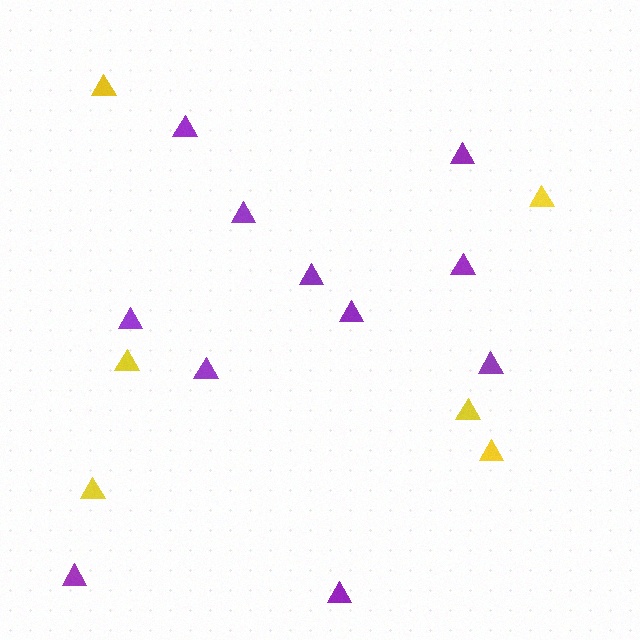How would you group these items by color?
There are 2 groups: one group of purple triangles (11) and one group of yellow triangles (6).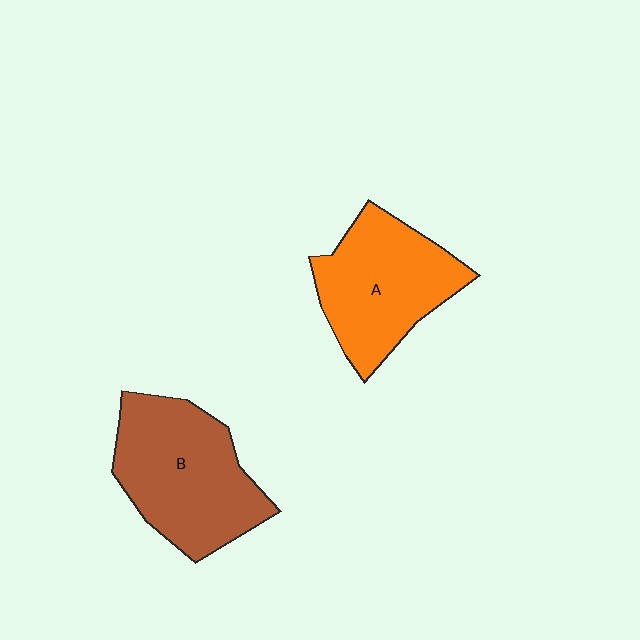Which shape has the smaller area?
Shape A (orange).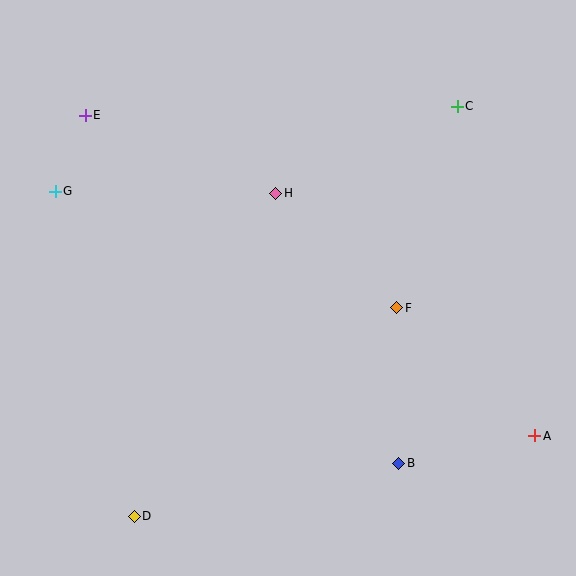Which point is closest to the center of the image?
Point H at (276, 193) is closest to the center.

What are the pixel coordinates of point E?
Point E is at (85, 115).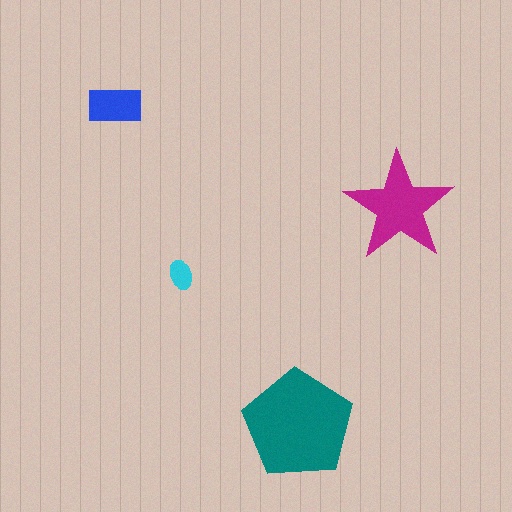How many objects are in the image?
There are 4 objects in the image.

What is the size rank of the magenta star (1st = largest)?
2nd.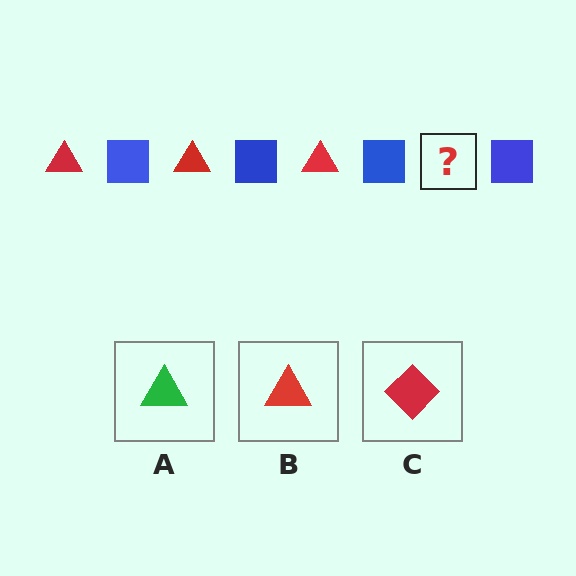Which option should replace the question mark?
Option B.